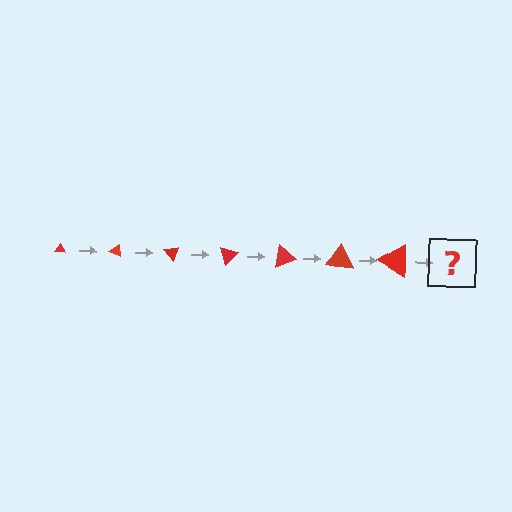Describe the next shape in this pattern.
It should be a triangle, larger than the previous one and rotated 175 degrees from the start.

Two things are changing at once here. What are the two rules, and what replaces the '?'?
The two rules are that the triangle grows larger each step and it rotates 25 degrees each step. The '?' should be a triangle, larger than the previous one and rotated 175 degrees from the start.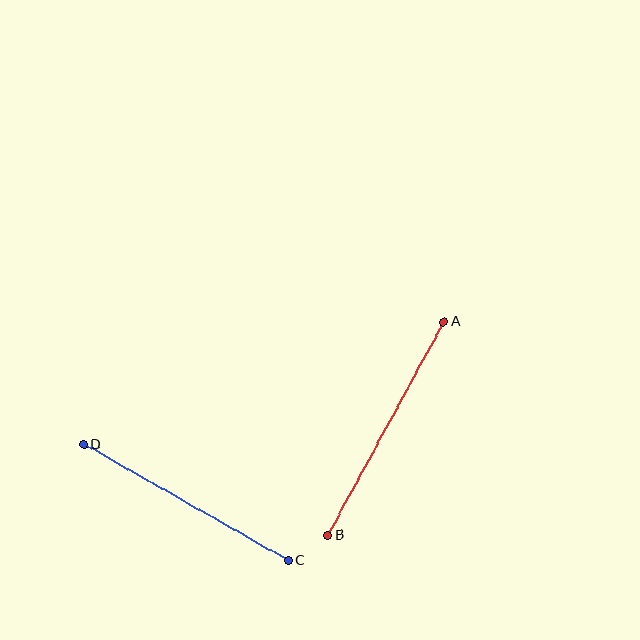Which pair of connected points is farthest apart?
Points A and B are farthest apart.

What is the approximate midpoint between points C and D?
The midpoint is at approximately (186, 502) pixels.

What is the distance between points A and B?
The distance is approximately 243 pixels.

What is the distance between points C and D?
The distance is approximately 235 pixels.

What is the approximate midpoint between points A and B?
The midpoint is at approximately (386, 429) pixels.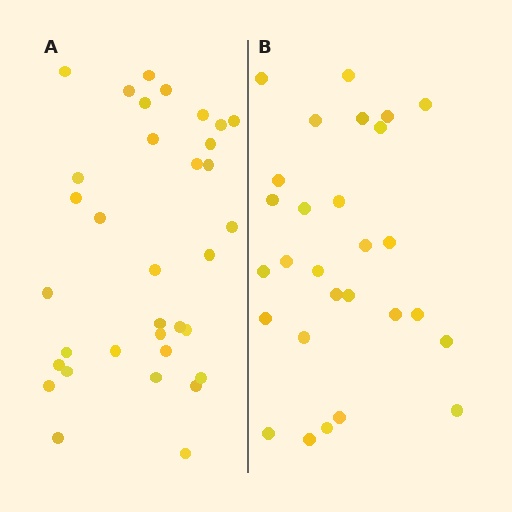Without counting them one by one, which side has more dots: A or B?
Region A (the left region) has more dots.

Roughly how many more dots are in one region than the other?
Region A has about 6 more dots than region B.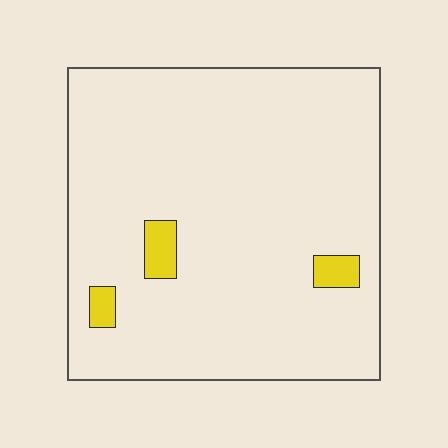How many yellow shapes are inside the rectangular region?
3.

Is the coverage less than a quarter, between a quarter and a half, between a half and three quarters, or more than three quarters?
Less than a quarter.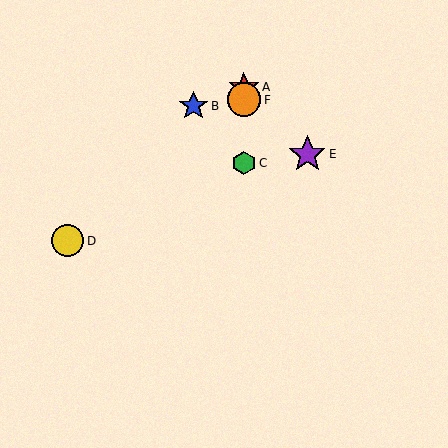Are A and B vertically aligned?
No, A is at x≈244 and B is at x≈193.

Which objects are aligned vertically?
Objects A, C, F are aligned vertically.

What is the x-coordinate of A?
Object A is at x≈244.